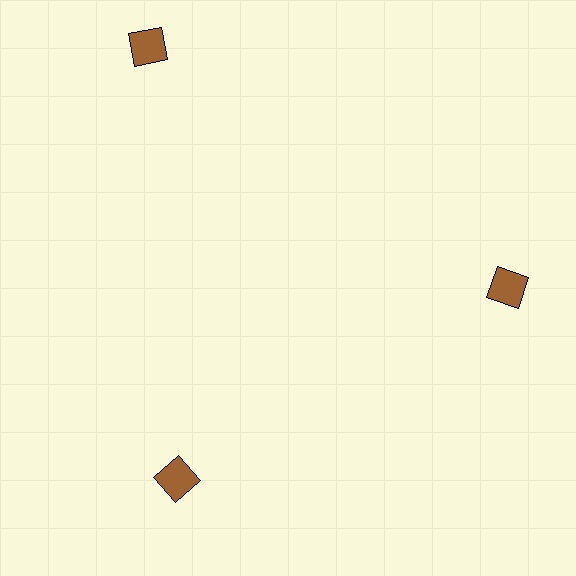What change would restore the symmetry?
The symmetry would be restored by moving it inward, back onto the ring so that all 3 squares sit at equal angles and equal distance from the center.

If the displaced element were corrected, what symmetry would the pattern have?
It would have 3-fold rotational symmetry — the pattern would map onto itself every 120 degrees.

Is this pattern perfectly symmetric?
No. The 3 brown squares are arranged in a ring, but one element near the 11 o'clock position is pushed outward from the center, breaking the 3-fold rotational symmetry.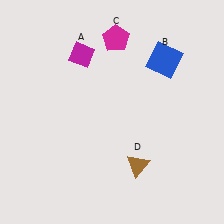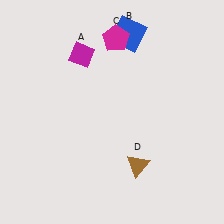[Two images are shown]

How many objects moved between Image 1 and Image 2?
1 object moved between the two images.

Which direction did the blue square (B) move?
The blue square (B) moved left.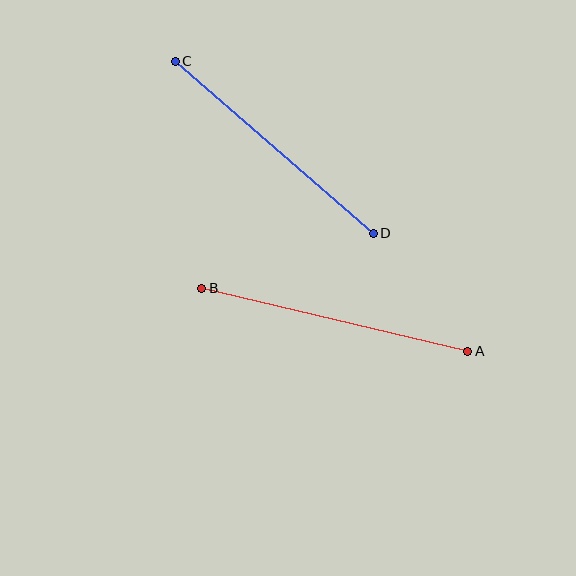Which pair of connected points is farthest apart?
Points A and B are farthest apart.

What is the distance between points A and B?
The distance is approximately 274 pixels.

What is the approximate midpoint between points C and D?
The midpoint is at approximately (274, 147) pixels.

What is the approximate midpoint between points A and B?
The midpoint is at approximately (335, 320) pixels.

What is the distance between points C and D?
The distance is approximately 262 pixels.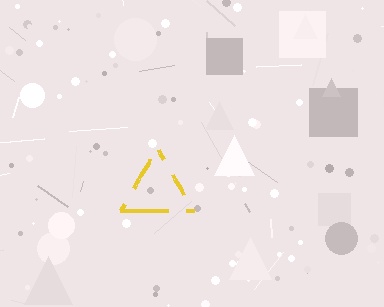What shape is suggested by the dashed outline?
The dashed outline suggests a triangle.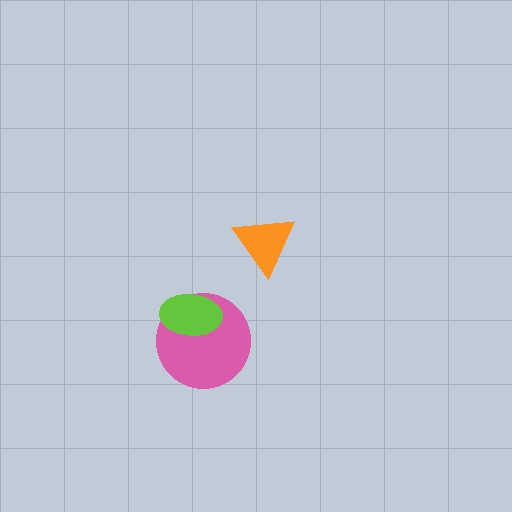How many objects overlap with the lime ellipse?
1 object overlaps with the lime ellipse.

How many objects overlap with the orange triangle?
0 objects overlap with the orange triangle.